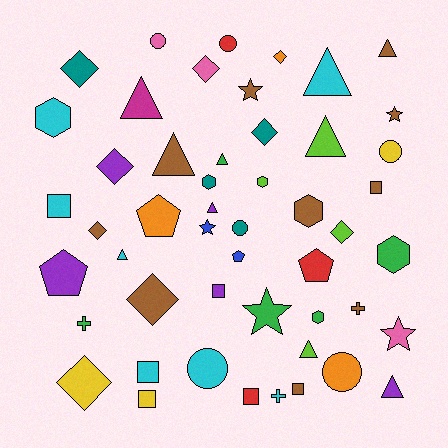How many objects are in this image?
There are 50 objects.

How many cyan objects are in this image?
There are 7 cyan objects.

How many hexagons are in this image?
There are 6 hexagons.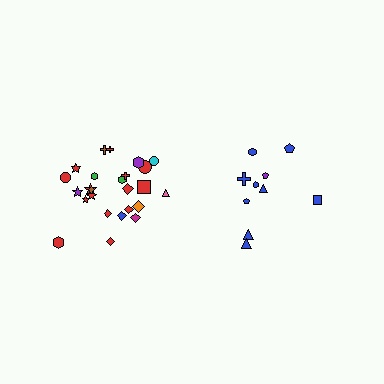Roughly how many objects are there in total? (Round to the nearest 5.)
Roughly 35 objects in total.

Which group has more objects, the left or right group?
The left group.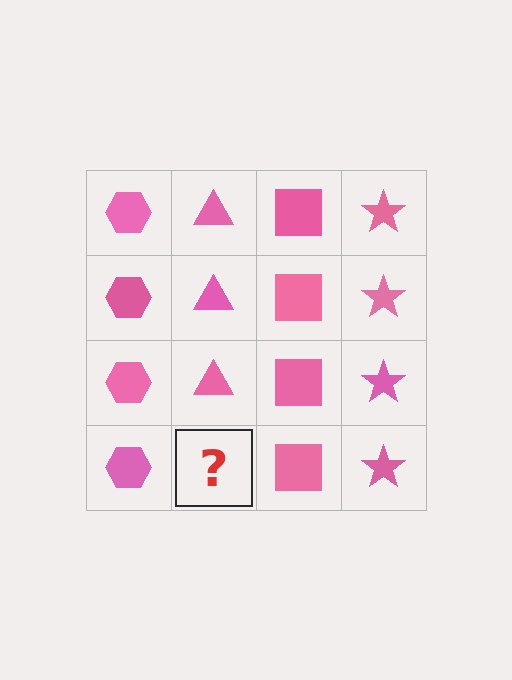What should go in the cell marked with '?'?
The missing cell should contain a pink triangle.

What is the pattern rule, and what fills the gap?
The rule is that each column has a consistent shape. The gap should be filled with a pink triangle.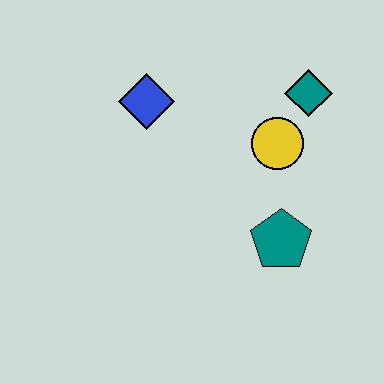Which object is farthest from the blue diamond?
The teal pentagon is farthest from the blue diamond.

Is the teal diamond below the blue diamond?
No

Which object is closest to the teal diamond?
The yellow circle is closest to the teal diamond.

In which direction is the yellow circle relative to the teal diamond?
The yellow circle is below the teal diamond.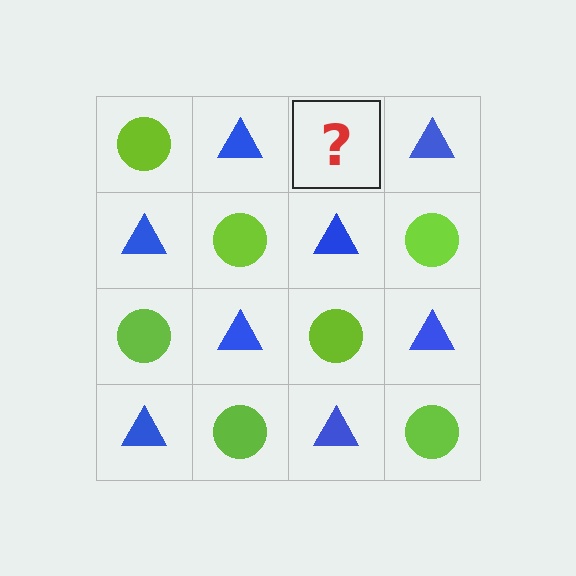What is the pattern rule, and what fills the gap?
The rule is that it alternates lime circle and blue triangle in a checkerboard pattern. The gap should be filled with a lime circle.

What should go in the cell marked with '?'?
The missing cell should contain a lime circle.